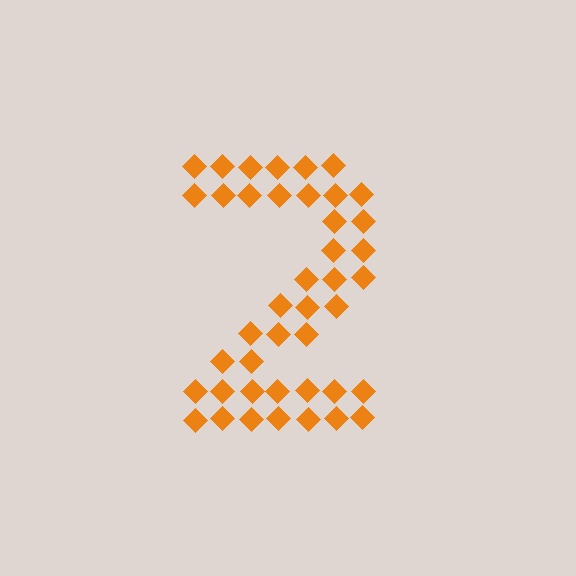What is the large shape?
The large shape is the digit 2.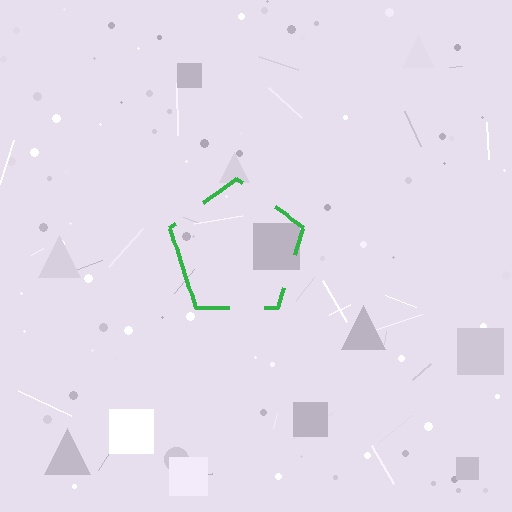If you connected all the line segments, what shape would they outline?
They would outline a pentagon.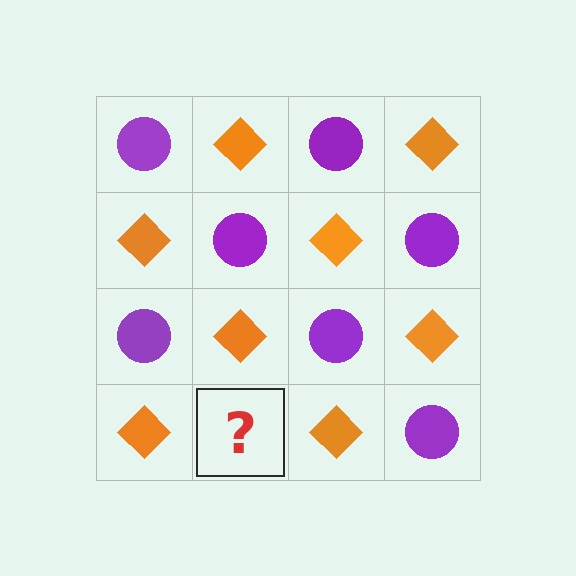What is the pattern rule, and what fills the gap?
The rule is that it alternates purple circle and orange diamond in a checkerboard pattern. The gap should be filled with a purple circle.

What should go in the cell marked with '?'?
The missing cell should contain a purple circle.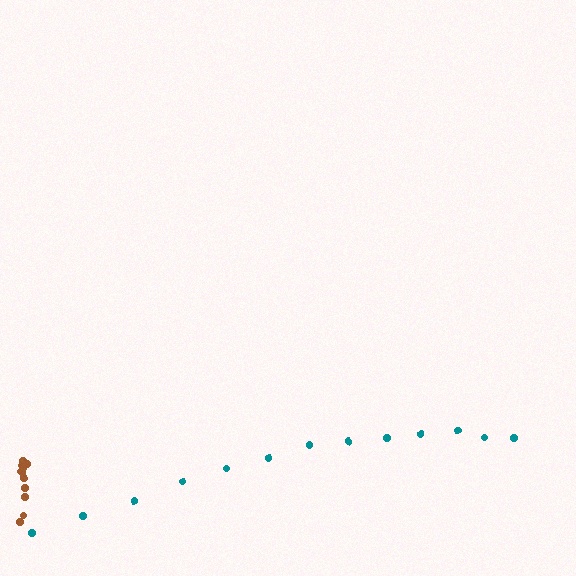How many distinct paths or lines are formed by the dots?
There are 2 distinct paths.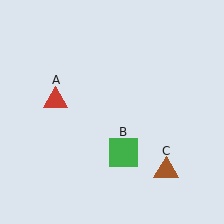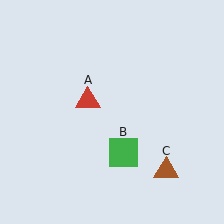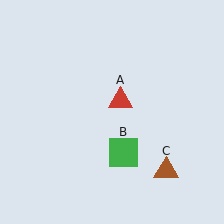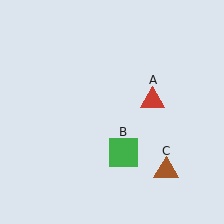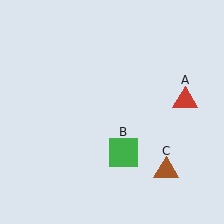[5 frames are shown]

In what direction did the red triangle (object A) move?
The red triangle (object A) moved right.